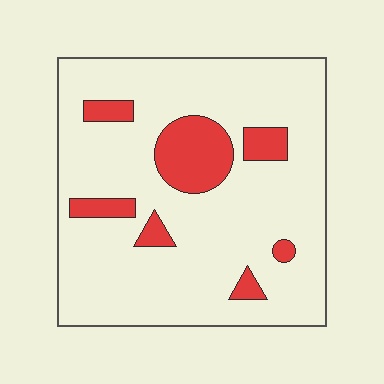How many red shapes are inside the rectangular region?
7.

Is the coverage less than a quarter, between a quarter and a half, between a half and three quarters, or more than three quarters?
Less than a quarter.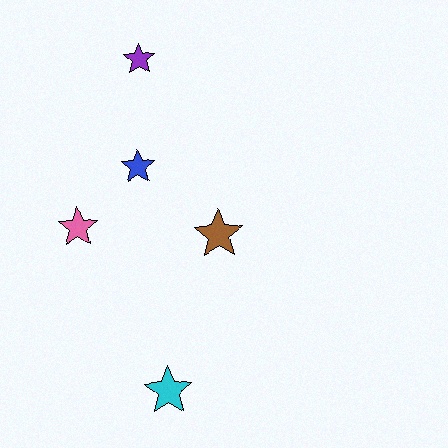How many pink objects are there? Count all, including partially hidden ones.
There is 1 pink object.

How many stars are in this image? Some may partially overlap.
There are 5 stars.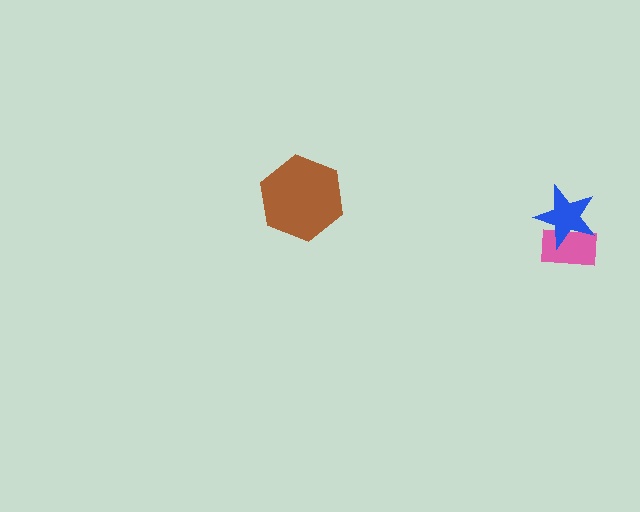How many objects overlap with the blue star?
1 object overlaps with the blue star.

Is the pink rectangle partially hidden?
Yes, it is partially covered by another shape.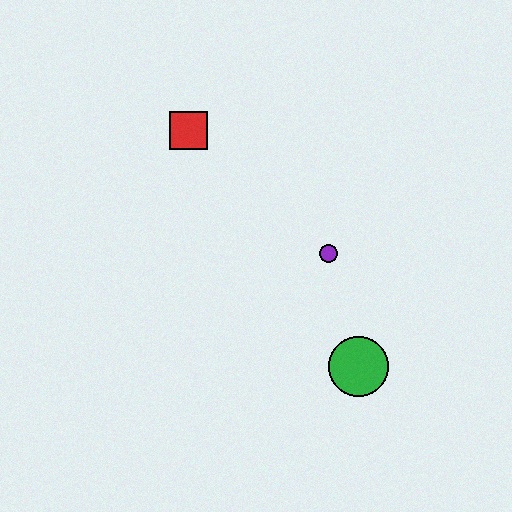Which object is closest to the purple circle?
The green circle is closest to the purple circle.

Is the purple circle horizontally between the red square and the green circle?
Yes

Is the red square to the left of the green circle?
Yes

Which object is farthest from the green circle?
The red square is farthest from the green circle.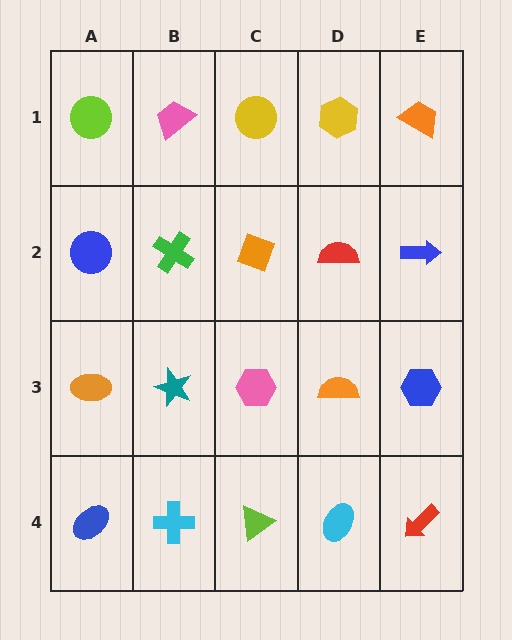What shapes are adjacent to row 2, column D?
A yellow hexagon (row 1, column D), an orange semicircle (row 3, column D), an orange diamond (row 2, column C), a blue arrow (row 2, column E).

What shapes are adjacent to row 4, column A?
An orange ellipse (row 3, column A), a cyan cross (row 4, column B).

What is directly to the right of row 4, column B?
A lime triangle.